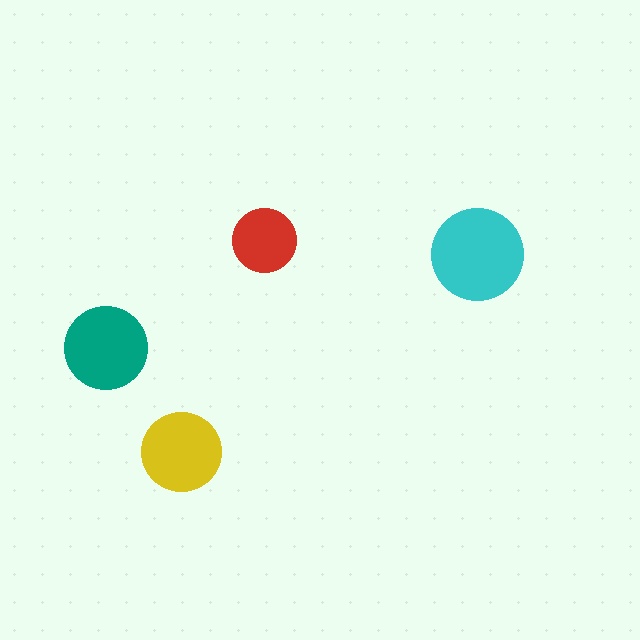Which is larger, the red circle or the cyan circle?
The cyan one.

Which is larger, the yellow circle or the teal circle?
The teal one.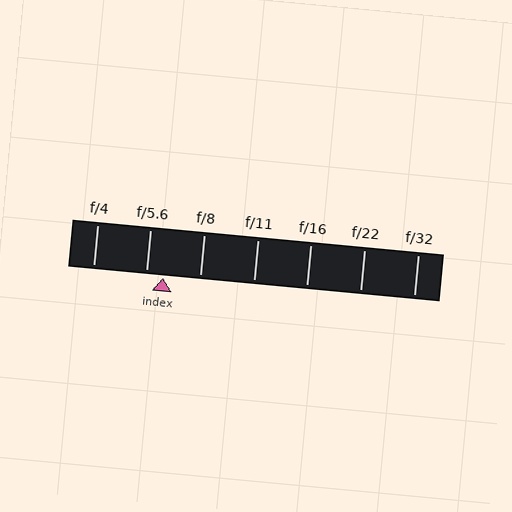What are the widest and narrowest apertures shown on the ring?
The widest aperture shown is f/4 and the narrowest is f/32.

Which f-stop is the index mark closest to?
The index mark is closest to f/5.6.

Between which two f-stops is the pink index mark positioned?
The index mark is between f/5.6 and f/8.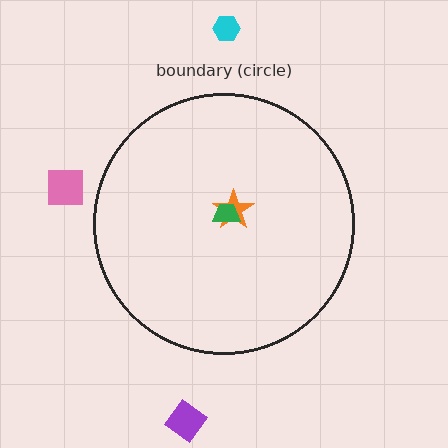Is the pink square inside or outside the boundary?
Outside.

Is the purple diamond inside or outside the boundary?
Outside.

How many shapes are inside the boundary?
2 inside, 3 outside.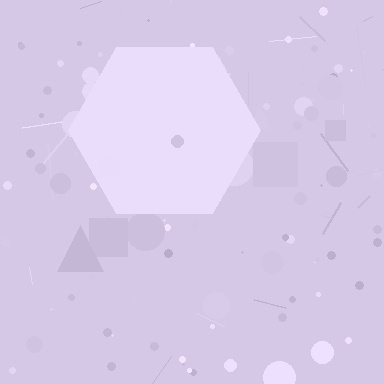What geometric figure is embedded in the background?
A hexagon is embedded in the background.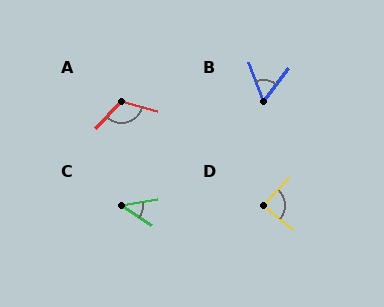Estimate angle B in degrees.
Approximately 58 degrees.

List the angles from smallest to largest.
C (44°), B (58°), D (85°), A (118°).